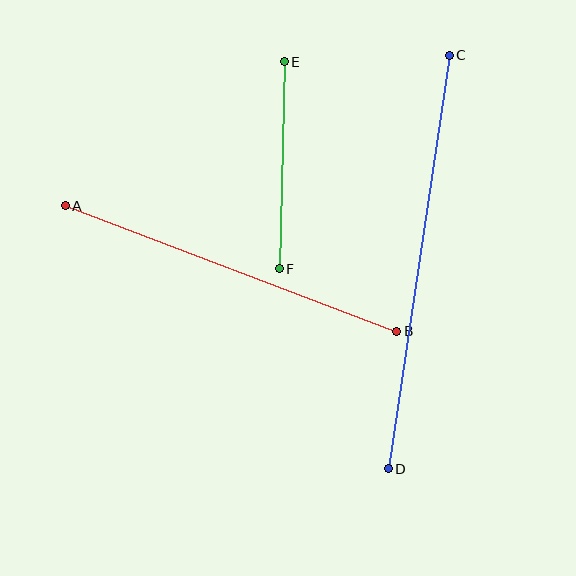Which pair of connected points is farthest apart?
Points C and D are farthest apart.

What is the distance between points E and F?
The distance is approximately 207 pixels.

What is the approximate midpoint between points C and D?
The midpoint is at approximately (419, 262) pixels.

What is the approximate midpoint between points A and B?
The midpoint is at approximately (231, 269) pixels.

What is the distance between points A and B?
The distance is approximately 354 pixels.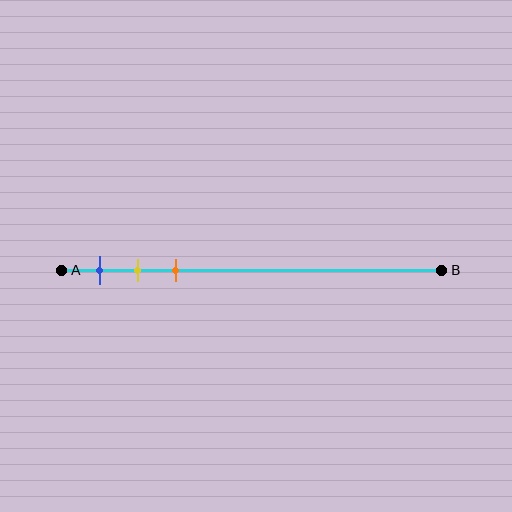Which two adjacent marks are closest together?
The yellow and orange marks are the closest adjacent pair.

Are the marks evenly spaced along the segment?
Yes, the marks are approximately evenly spaced.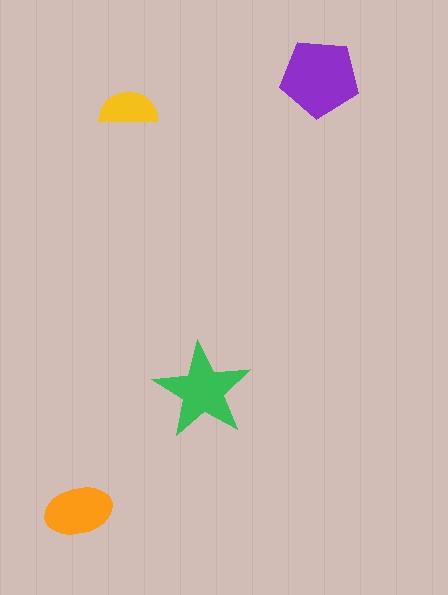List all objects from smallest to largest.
The yellow semicircle, the orange ellipse, the green star, the purple pentagon.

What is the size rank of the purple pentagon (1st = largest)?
1st.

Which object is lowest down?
The orange ellipse is bottommost.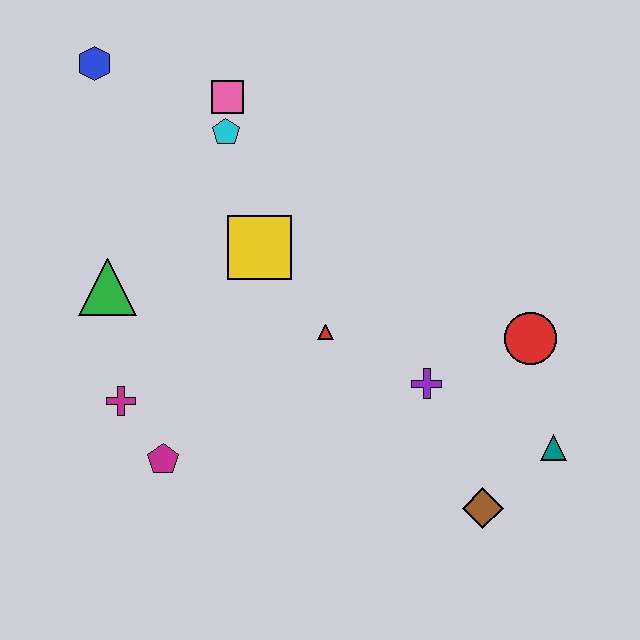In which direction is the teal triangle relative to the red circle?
The teal triangle is below the red circle.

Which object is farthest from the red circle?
The blue hexagon is farthest from the red circle.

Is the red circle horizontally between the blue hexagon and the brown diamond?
No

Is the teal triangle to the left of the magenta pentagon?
No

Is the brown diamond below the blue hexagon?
Yes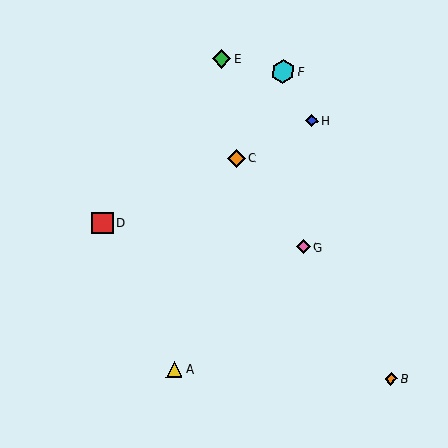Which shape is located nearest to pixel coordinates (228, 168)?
The orange diamond (labeled C) at (236, 158) is nearest to that location.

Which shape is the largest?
The cyan hexagon (labeled F) is the largest.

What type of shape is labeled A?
Shape A is a yellow triangle.